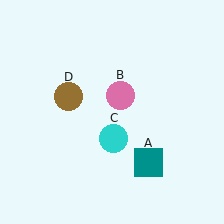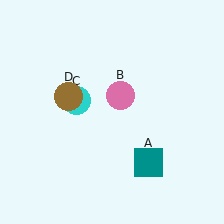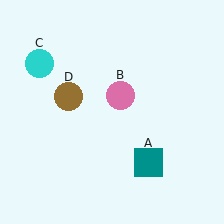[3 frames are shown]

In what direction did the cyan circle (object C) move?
The cyan circle (object C) moved up and to the left.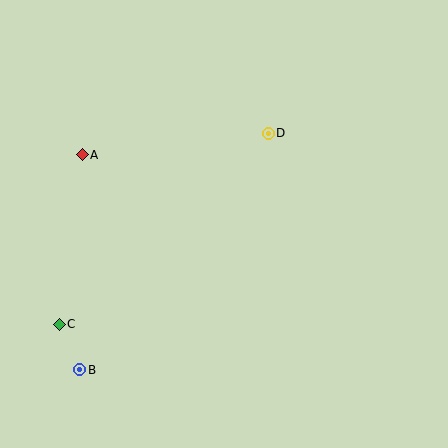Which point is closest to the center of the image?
Point D at (268, 133) is closest to the center.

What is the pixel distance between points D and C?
The distance between D and C is 283 pixels.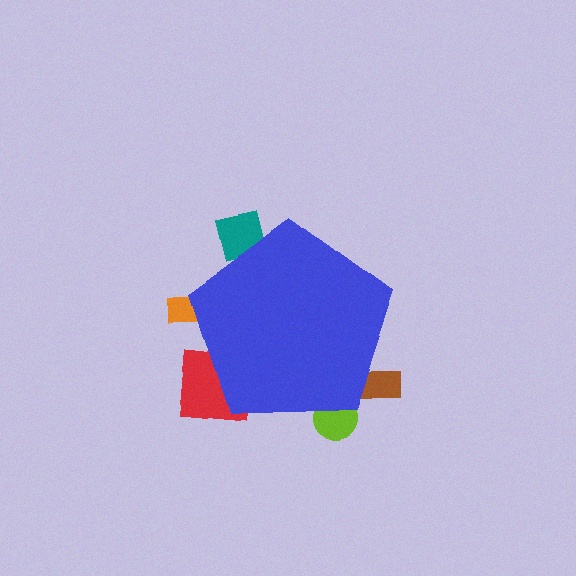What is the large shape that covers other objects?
A blue pentagon.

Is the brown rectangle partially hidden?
Yes, the brown rectangle is partially hidden behind the blue pentagon.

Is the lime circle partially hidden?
Yes, the lime circle is partially hidden behind the blue pentagon.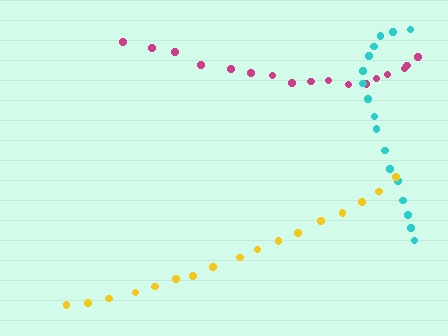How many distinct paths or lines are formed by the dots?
There are 3 distinct paths.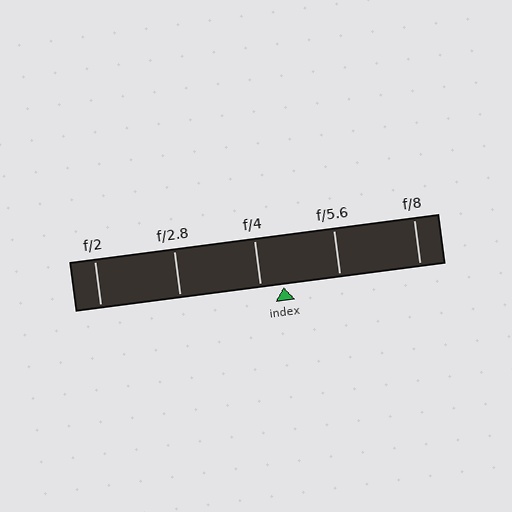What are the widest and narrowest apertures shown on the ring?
The widest aperture shown is f/2 and the narrowest is f/8.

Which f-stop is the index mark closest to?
The index mark is closest to f/4.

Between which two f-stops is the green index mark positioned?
The index mark is between f/4 and f/5.6.